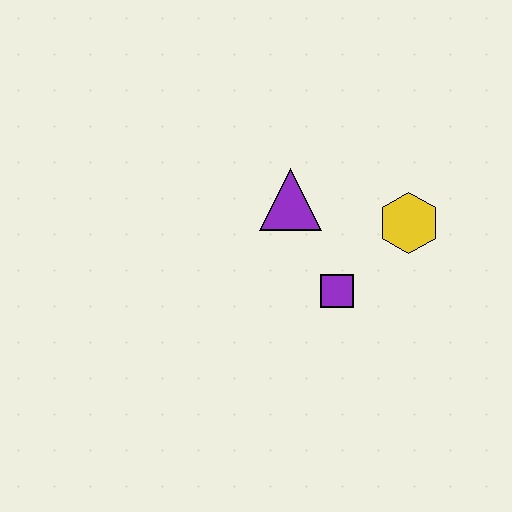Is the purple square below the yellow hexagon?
Yes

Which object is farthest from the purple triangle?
The yellow hexagon is farthest from the purple triangle.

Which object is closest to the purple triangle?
The purple square is closest to the purple triangle.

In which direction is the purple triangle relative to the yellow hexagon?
The purple triangle is to the left of the yellow hexagon.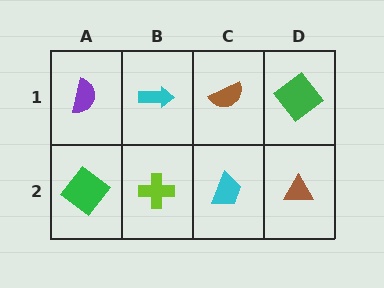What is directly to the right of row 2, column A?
A lime cross.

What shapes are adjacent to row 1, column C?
A cyan trapezoid (row 2, column C), a cyan arrow (row 1, column B), a green diamond (row 1, column D).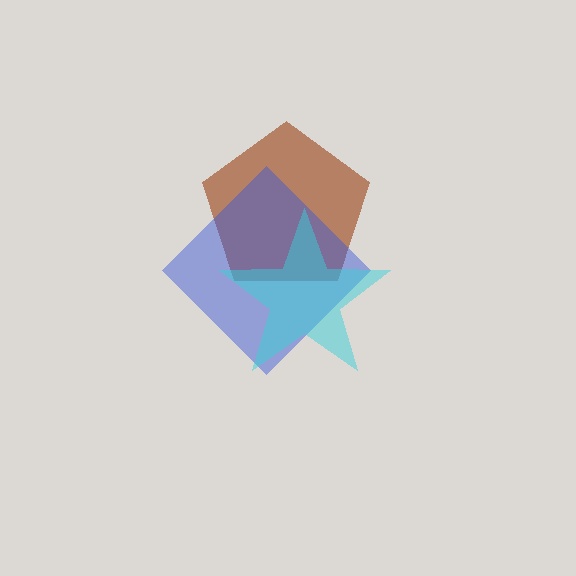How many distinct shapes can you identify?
There are 3 distinct shapes: a brown pentagon, a blue diamond, a cyan star.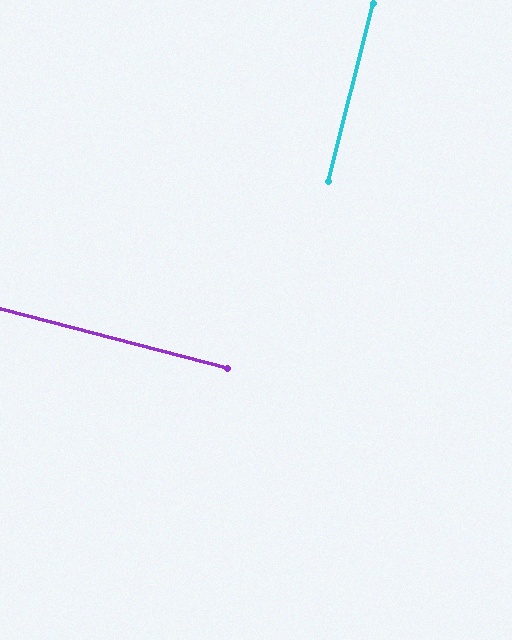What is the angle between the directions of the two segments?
Approximately 90 degrees.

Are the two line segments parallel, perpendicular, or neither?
Perpendicular — they meet at approximately 90°.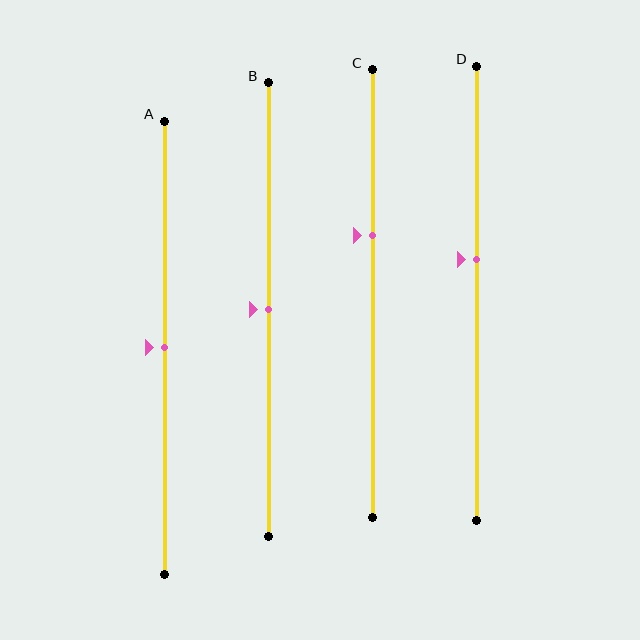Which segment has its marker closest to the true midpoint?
Segment A has its marker closest to the true midpoint.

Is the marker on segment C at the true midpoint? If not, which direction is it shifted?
No, the marker on segment C is shifted upward by about 13% of the segment length.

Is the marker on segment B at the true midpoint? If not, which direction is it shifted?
Yes, the marker on segment B is at the true midpoint.